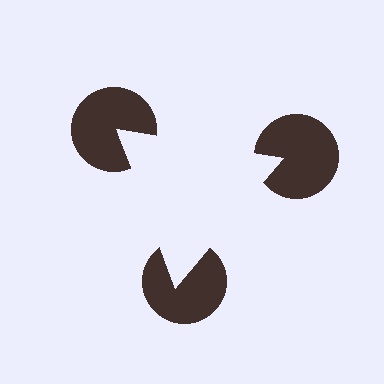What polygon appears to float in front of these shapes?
An illusory triangle — its edges are inferred from the aligned wedge cuts in the pac-man discs, not physically drawn.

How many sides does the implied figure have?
3 sides.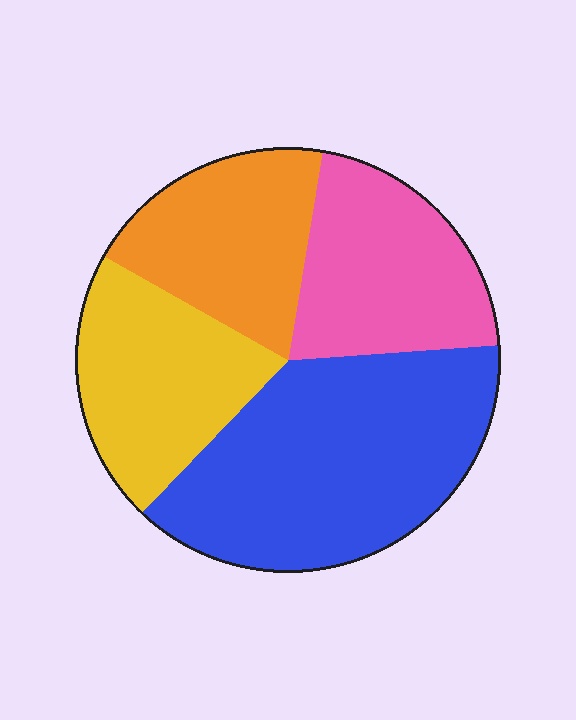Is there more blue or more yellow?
Blue.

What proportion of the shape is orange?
Orange takes up about one fifth (1/5) of the shape.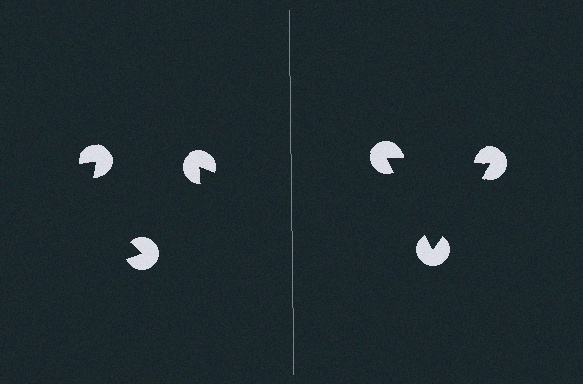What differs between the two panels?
The pac-man discs are positioned identically on both sides; only the wedge orientations differ. On the right they align to a triangle; on the left they are misaligned.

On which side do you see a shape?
An illusory triangle appears on the right side. On the left side the wedge cuts are rotated, so no coherent shape forms.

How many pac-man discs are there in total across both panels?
6 — 3 on each side.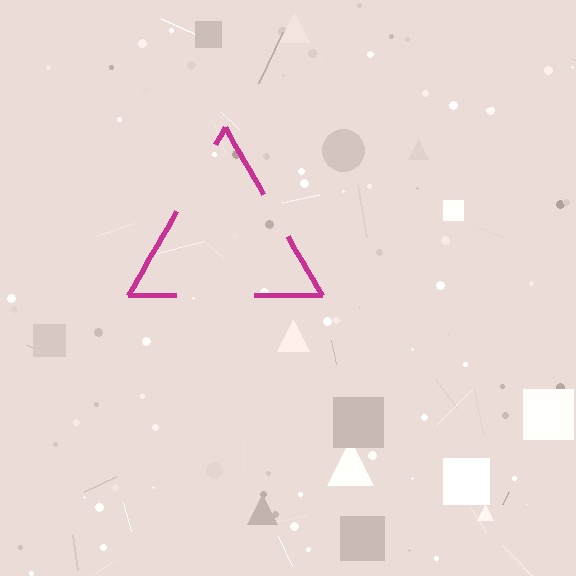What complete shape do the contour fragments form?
The contour fragments form a triangle.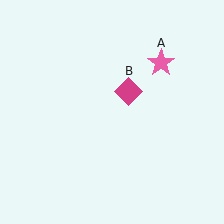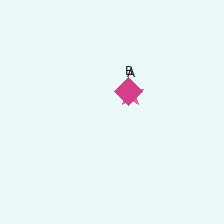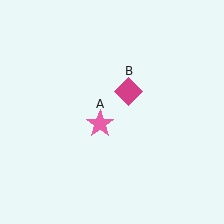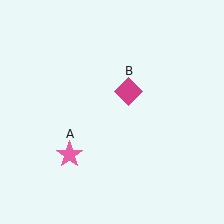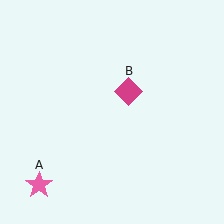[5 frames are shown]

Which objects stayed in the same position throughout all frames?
Magenta diamond (object B) remained stationary.